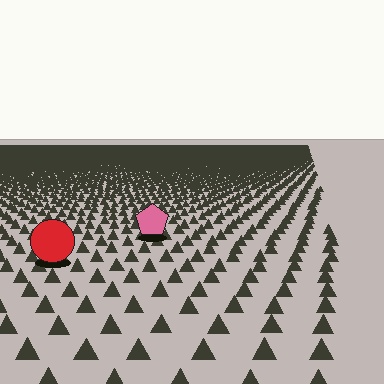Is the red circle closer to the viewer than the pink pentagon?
Yes. The red circle is closer — you can tell from the texture gradient: the ground texture is coarser near it.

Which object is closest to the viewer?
The red circle is closest. The texture marks near it are larger and more spread out.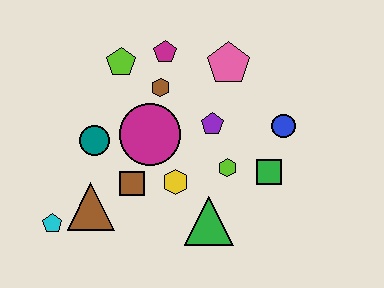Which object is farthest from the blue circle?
The cyan pentagon is farthest from the blue circle.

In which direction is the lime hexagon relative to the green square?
The lime hexagon is to the left of the green square.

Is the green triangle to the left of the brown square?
No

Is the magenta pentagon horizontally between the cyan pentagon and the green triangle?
Yes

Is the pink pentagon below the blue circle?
No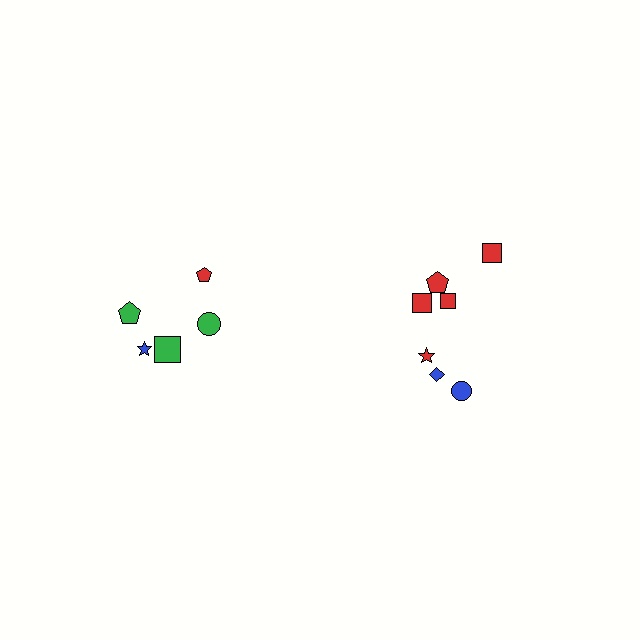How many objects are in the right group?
There are 7 objects.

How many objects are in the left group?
There are 5 objects.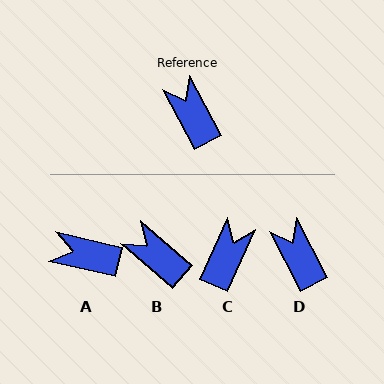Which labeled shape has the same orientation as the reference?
D.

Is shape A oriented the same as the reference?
No, it is off by about 50 degrees.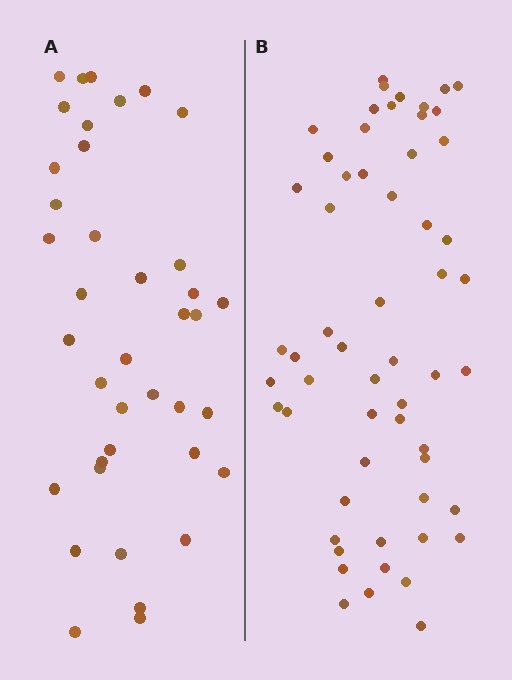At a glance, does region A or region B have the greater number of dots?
Region B (the right region) has more dots.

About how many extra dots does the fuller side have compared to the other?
Region B has approximately 20 more dots than region A.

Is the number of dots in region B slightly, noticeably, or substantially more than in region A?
Region B has substantially more. The ratio is roughly 1.5 to 1.